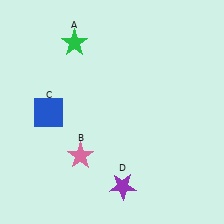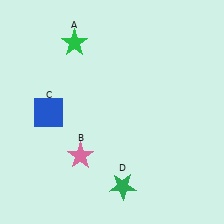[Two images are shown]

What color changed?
The star (D) changed from purple in Image 1 to green in Image 2.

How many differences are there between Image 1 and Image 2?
There is 1 difference between the two images.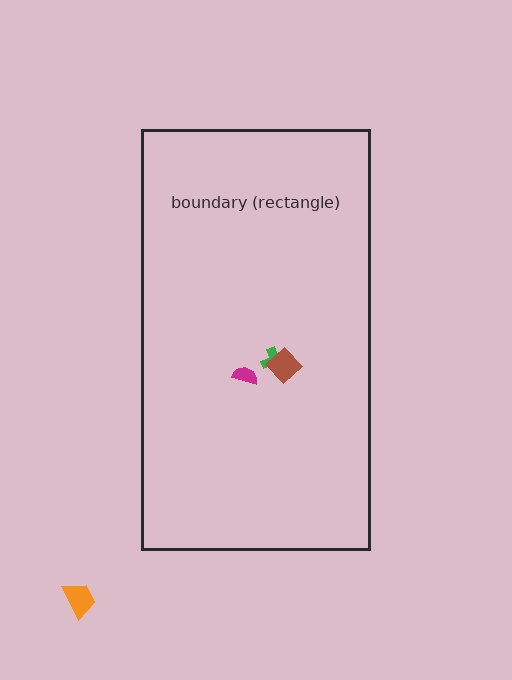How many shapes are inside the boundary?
3 inside, 1 outside.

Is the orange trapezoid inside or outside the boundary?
Outside.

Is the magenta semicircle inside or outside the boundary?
Inside.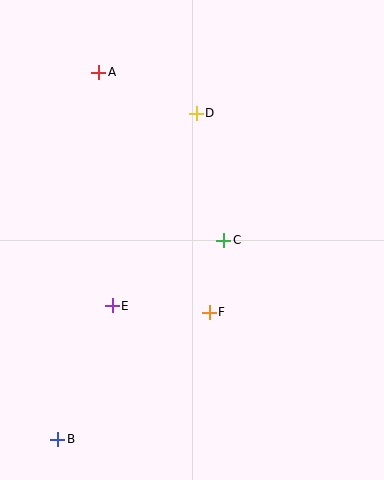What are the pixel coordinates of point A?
Point A is at (99, 72).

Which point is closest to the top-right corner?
Point D is closest to the top-right corner.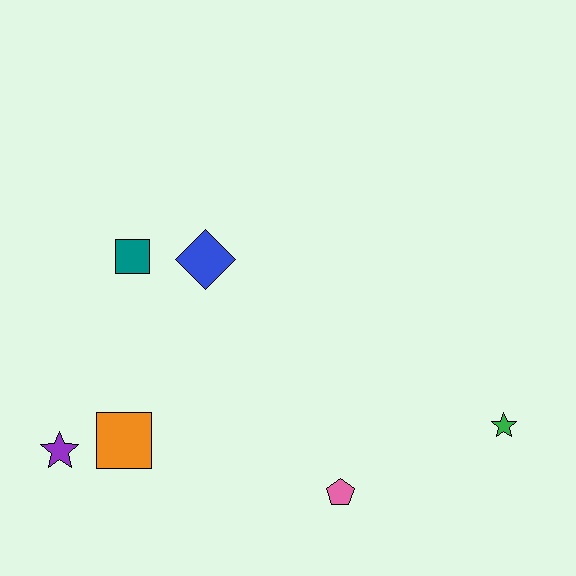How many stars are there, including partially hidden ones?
There are 2 stars.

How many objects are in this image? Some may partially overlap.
There are 6 objects.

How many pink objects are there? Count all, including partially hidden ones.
There is 1 pink object.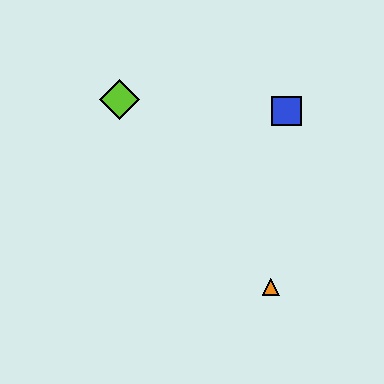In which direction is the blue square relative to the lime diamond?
The blue square is to the right of the lime diamond.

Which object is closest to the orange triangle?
The blue square is closest to the orange triangle.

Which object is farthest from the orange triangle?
The lime diamond is farthest from the orange triangle.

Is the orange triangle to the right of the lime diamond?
Yes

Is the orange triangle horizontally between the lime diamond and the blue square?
Yes